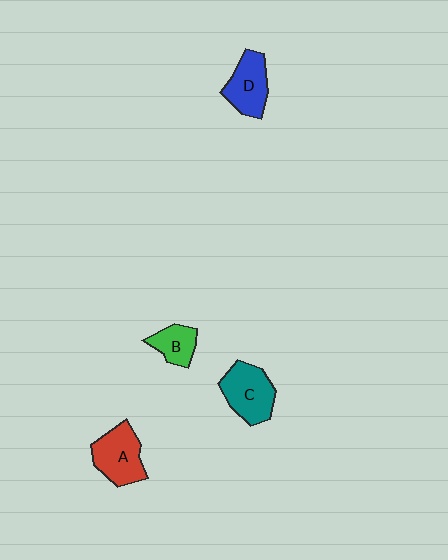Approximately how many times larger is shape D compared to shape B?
Approximately 1.5 times.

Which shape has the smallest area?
Shape B (green).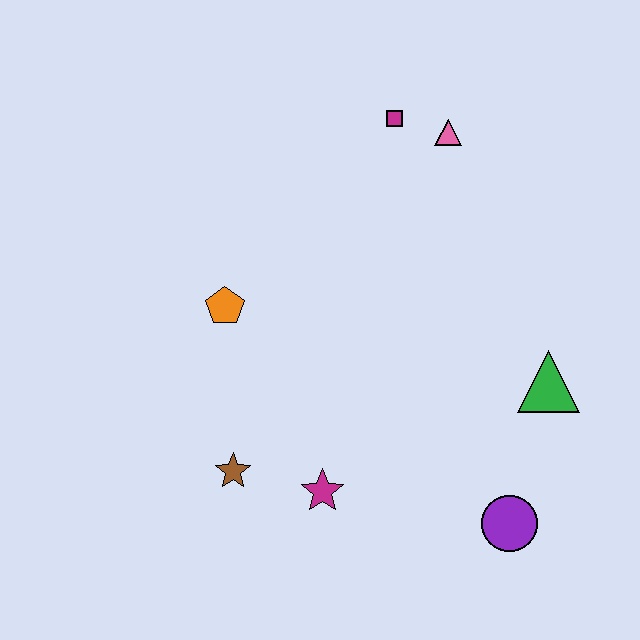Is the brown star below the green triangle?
Yes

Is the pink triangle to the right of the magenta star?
Yes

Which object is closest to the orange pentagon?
The brown star is closest to the orange pentagon.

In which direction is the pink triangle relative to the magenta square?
The pink triangle is to the right of the magenta square.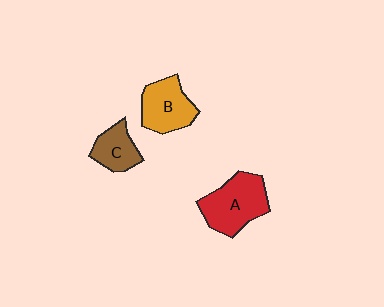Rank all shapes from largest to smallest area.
From largest to smallest: A (red), B (orange), C (brown).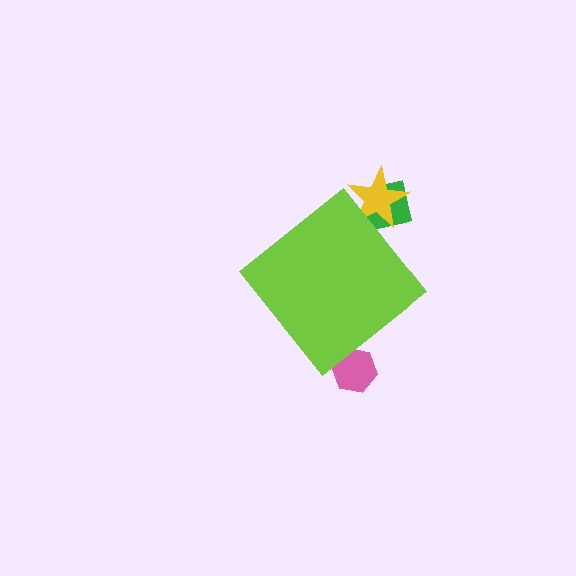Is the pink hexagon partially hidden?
Yes, the pink hexagon is partially hidden behind the lime diamond.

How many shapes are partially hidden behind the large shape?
3 shapes are partially hidden.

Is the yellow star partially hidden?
Yes, the yellow star is partially hidden behind the lime diamond.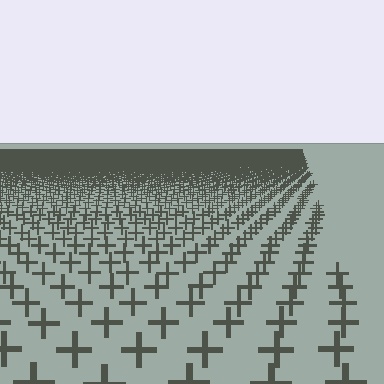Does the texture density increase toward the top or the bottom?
Density increases toward the top.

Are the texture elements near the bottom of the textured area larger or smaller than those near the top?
Larger. Near the bottom, elements are closer to the viewer and appear at a bigger on-screen size.